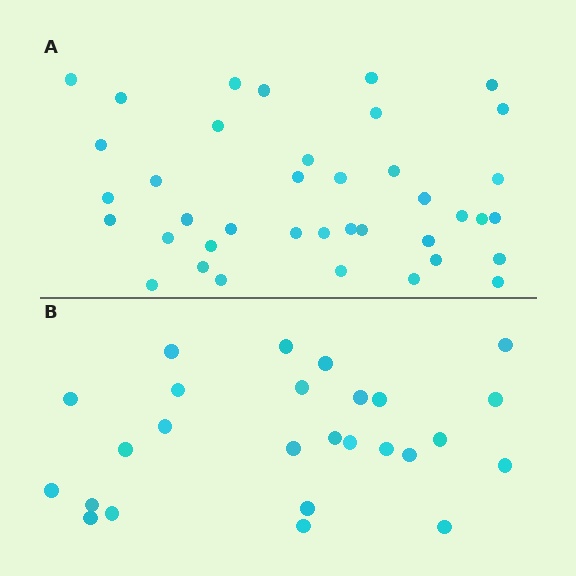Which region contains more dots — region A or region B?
Region A (the top region) has more dots.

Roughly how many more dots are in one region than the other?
Region A has approximately 15 more dots than region B.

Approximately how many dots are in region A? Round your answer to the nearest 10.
About 40 dots. (The exact count is 39, which rounds to 40.)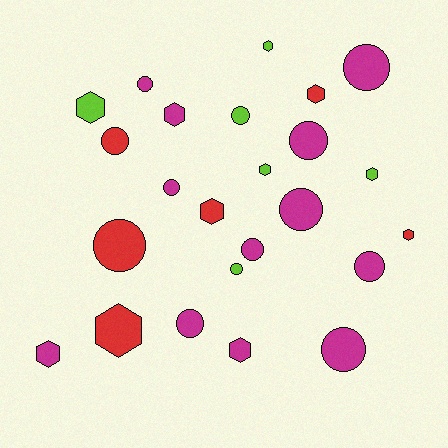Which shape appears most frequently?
Circle, with 13 objects.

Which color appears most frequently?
Magenta, with 12 objects.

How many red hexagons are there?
There are 4 red hexagons.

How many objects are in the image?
There are 24 objects.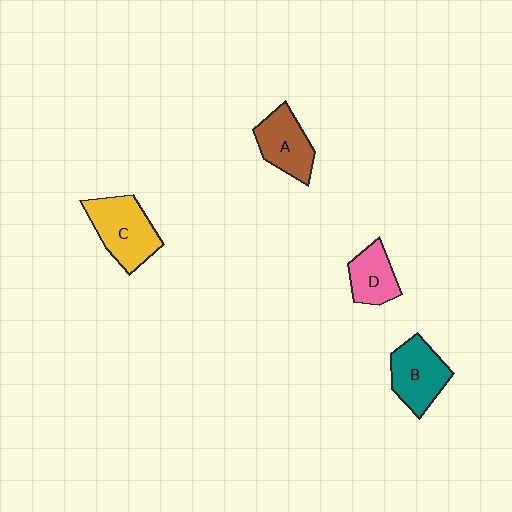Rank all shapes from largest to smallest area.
From largest to smallest: C (yellow), B (teal), A (brown), D (pink).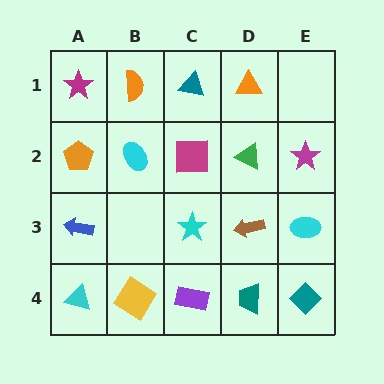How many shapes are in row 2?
5 shapes.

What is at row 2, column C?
A magenta square.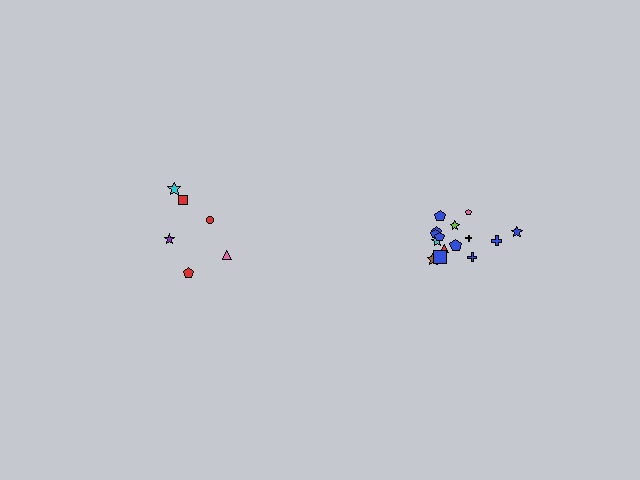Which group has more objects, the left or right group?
The right group.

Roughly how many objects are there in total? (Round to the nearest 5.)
Roughly 20 objects in total.